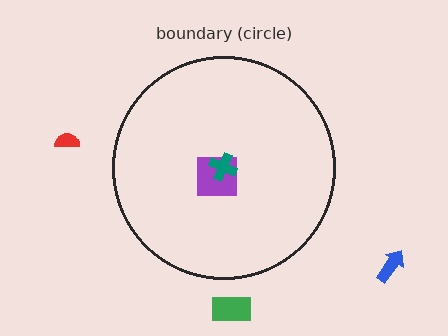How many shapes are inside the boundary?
2 inside, 3 outside.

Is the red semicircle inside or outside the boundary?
Outside.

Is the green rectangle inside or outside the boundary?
Outside.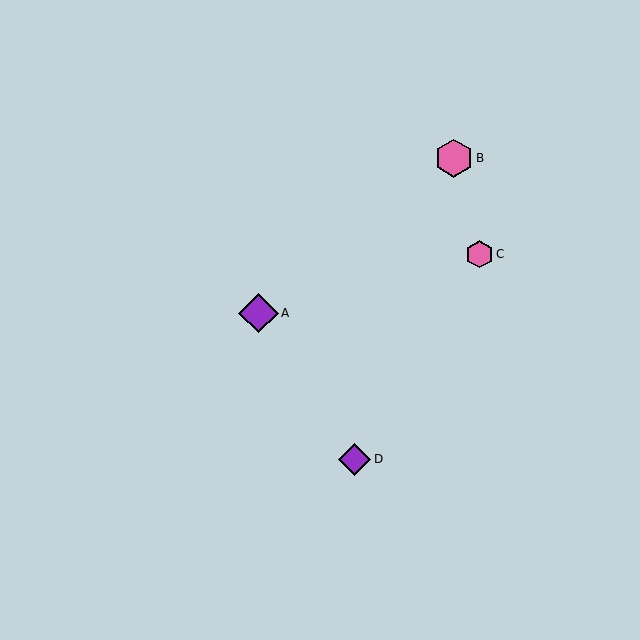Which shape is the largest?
The purple diamond (labeled A) is the largest.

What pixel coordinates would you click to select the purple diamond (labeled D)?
Click at (355, 459) to select the purple diamond D.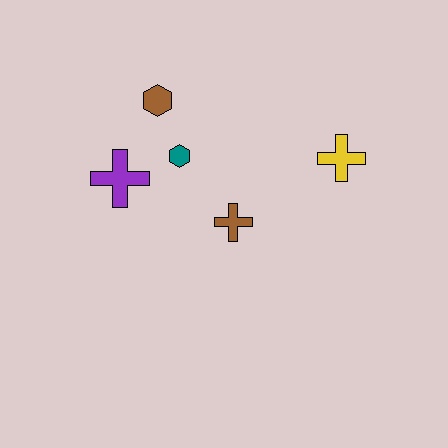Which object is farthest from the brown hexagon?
The yellow cross is farthest from the brown hexagon.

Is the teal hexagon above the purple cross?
Yes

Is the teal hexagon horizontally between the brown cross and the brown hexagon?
Yes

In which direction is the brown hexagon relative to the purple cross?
The brown hexagon is above the purple cross.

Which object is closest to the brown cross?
The teal hexagon is closest to the brown cross.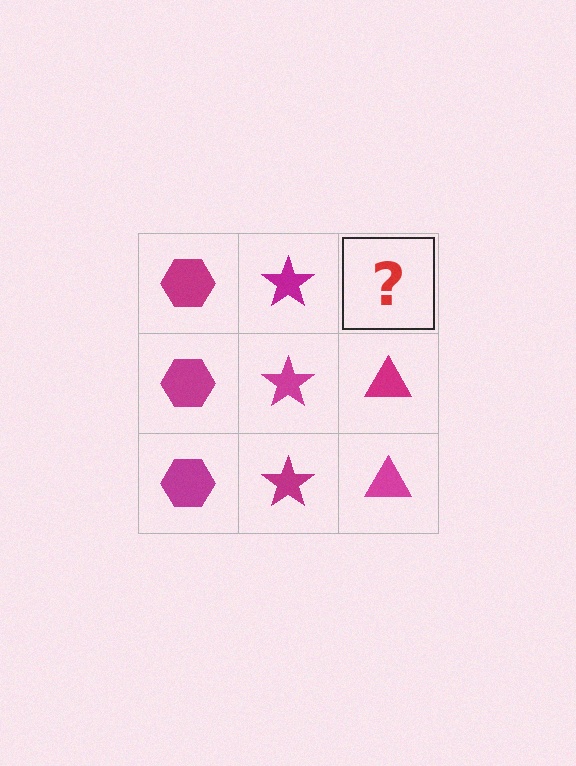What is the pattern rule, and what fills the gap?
The rule is that each column has a consistent shape. The gap should be filled with a magenta triangle.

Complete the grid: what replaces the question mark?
The question mark should be replaced with a magenta triangle.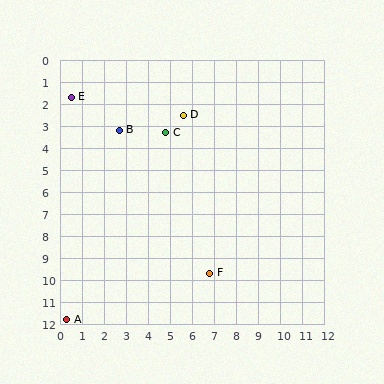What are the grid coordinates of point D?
Point D is at approximately (5.6, 2.5).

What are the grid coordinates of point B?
Point B is at approximately (2.7, 3.2).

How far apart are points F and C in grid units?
Points F and C are about 6.7 grid units apart.